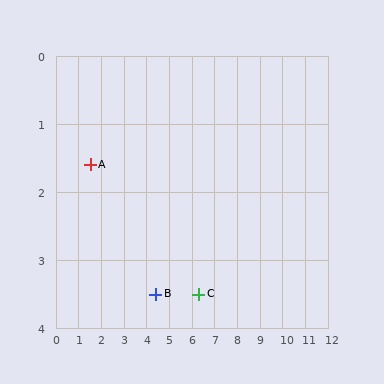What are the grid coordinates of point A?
Point A is at approximately (1.5, 1.6).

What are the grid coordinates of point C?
Point C is at approximately (6.3, 3.5).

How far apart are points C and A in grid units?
Points C and A are about 5.2 grid units apart.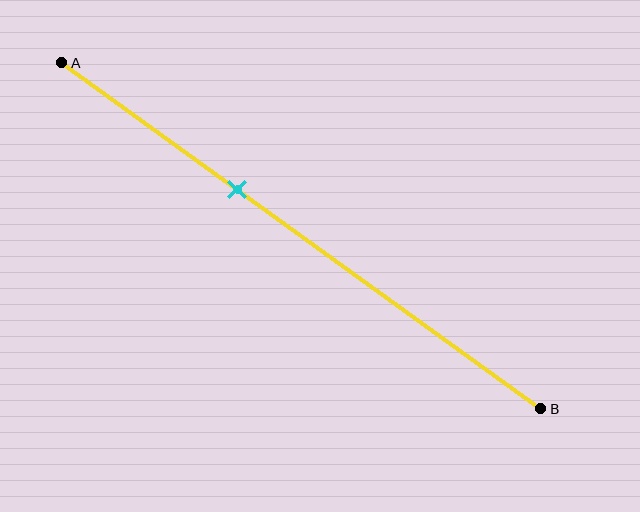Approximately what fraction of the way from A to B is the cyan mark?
The cyan mark is approximately 35% of the way from A to B.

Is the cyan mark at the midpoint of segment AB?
No, the mark is at about 35% from A, not at the 50% midpoint.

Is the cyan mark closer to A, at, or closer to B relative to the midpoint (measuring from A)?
The cyan mark is closer to point A than the midpoint of segment AB.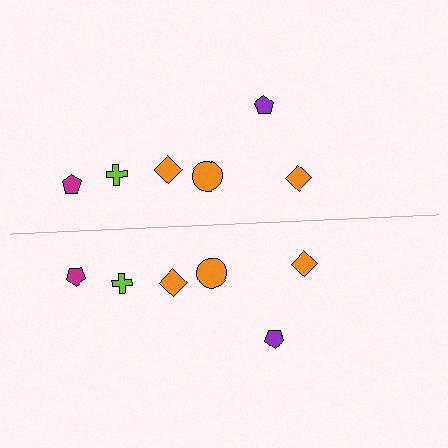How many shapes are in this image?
There are 12 shapes in this image.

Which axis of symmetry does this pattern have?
The pattern has a horizontal axis of symmetry running through the center of the image.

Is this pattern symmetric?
Yes, this pattern has bilateral (reflection) symmetry.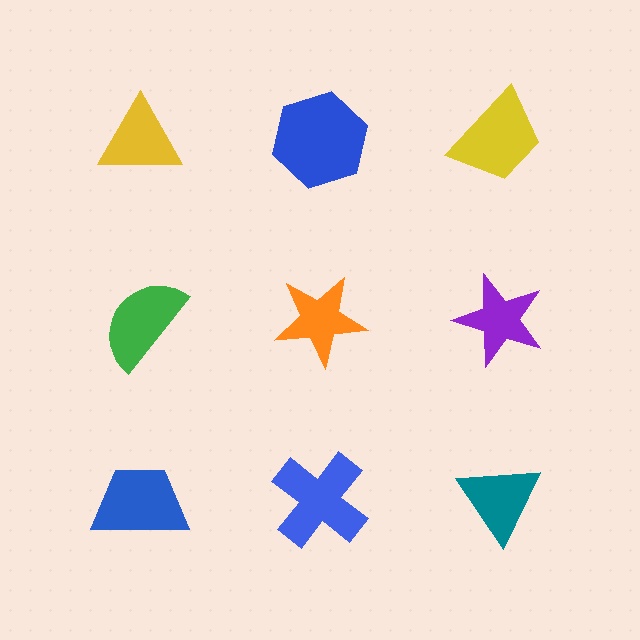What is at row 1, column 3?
A yellow trapezoid.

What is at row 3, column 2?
A blue cross.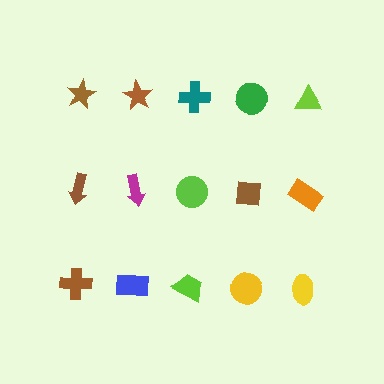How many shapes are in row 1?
5 shapes.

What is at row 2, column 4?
A brown square.